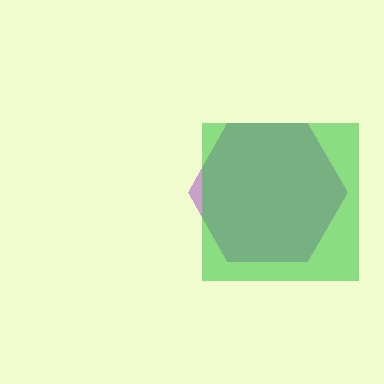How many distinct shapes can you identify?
There are 2 distinct shapes: a purple hexagon, a green square.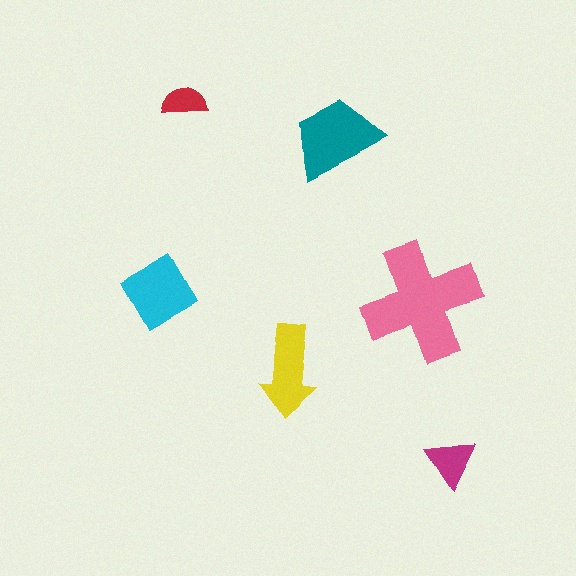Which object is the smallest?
The red semicircle.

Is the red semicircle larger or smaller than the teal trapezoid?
Smaller.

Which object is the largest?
The pink cross.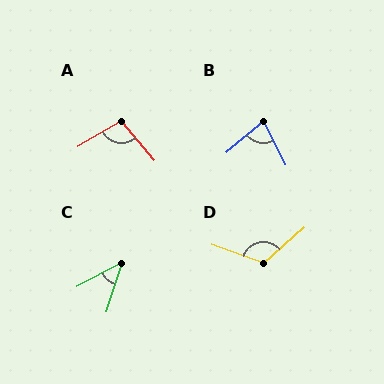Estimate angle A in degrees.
Approximately 100 degrees.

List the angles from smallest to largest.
C (44°), B (76°), A (100°), D (119°).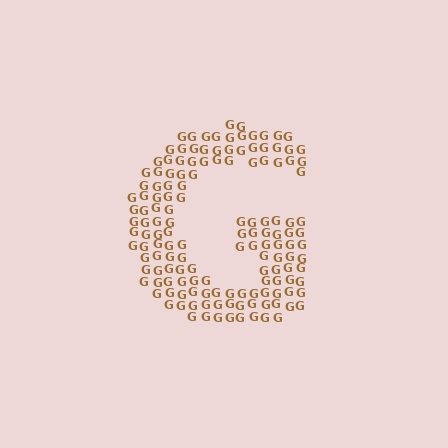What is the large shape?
The large shape is the letter G.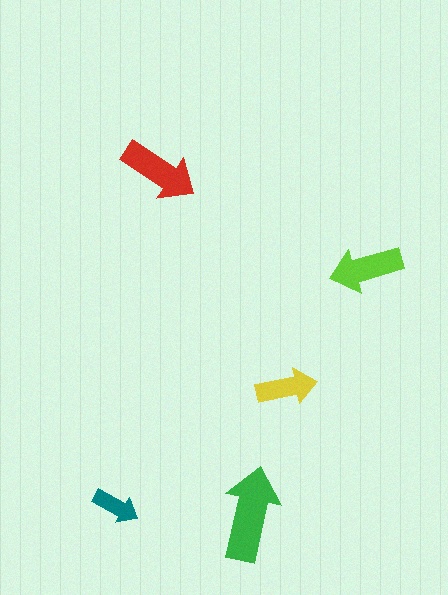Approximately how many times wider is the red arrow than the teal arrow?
About 1.5 times wider.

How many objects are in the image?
There are 5 objects in the image.